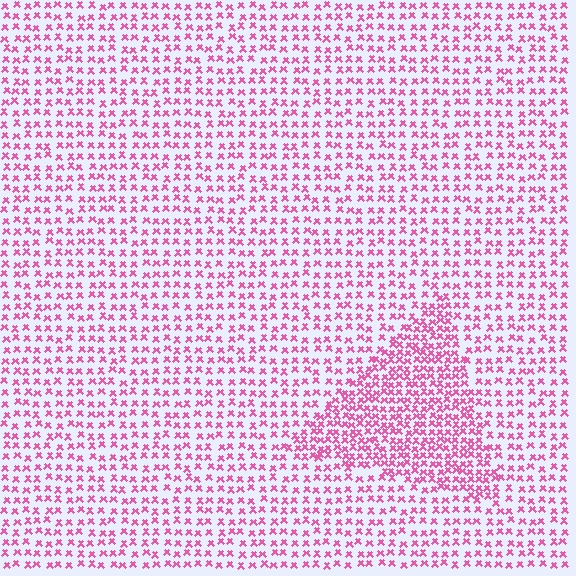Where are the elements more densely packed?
The elements are more densely packed inside the triangle boundary.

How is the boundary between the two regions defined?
The boundary is defined by a change in element density (approximately 1.8x ratio). All elements are the same color, size, and shape.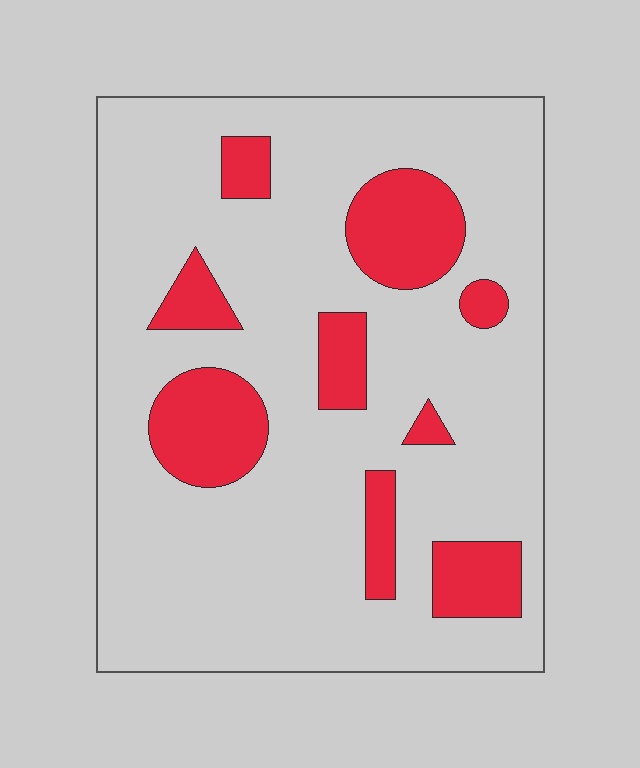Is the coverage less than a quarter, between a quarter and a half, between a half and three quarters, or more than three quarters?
Less than a quarter.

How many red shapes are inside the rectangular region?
9.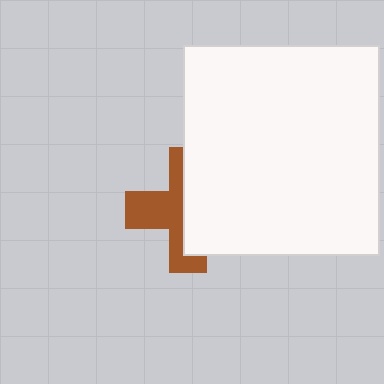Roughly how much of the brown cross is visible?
About half of it is visible (roughly 48%).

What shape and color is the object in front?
The object in front is a white rectangle.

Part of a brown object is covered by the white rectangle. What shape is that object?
It is a cross.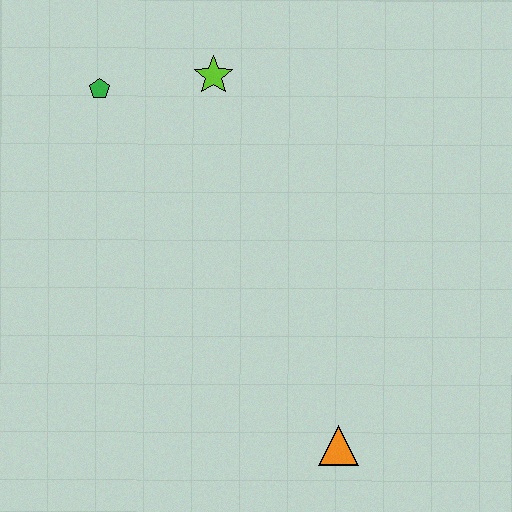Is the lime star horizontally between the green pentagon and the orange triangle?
Yes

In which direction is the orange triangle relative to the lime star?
The orange triangle is below the lime star.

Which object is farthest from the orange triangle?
The green pentagon is farthest from the orange triangle.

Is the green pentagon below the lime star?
Yes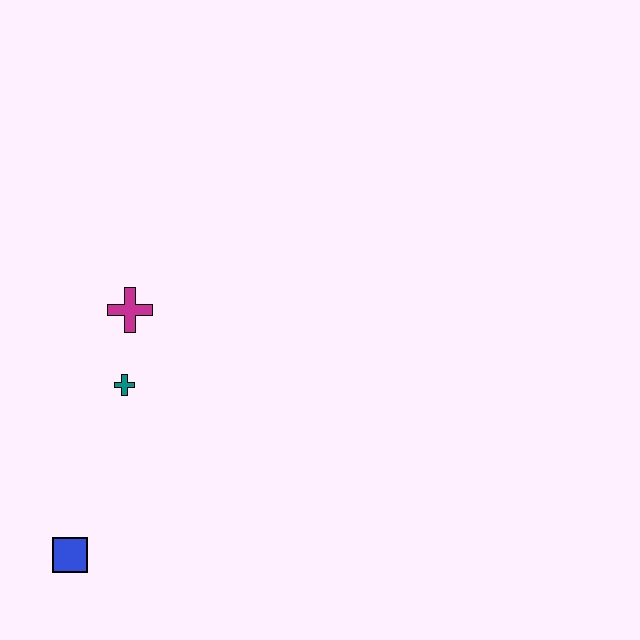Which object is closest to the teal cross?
The magenta cross is closest to the teal cross.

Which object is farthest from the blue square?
The magenta cross is farthest from the blue square.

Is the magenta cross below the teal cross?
No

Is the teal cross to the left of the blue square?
No